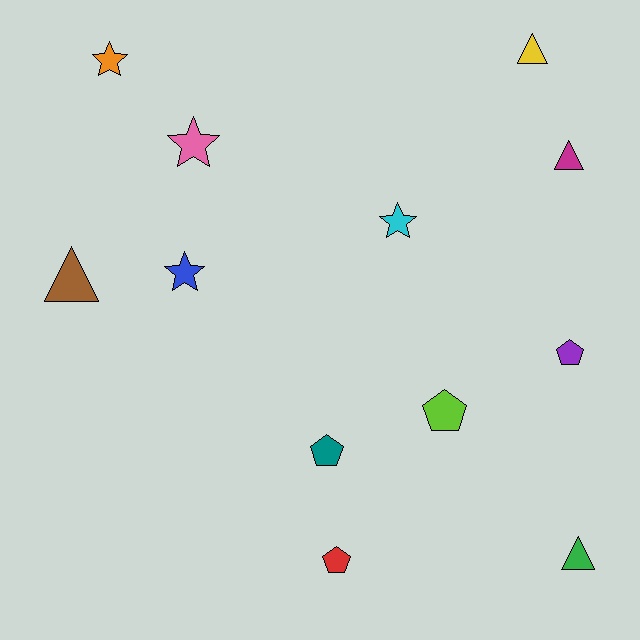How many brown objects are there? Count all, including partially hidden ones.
There is 1 brown object.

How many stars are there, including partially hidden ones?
There are 4 stars.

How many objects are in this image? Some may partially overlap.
There are 12 objects.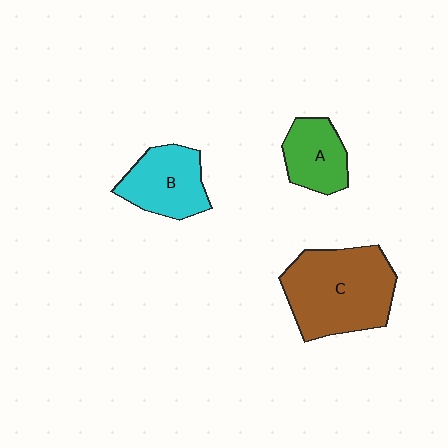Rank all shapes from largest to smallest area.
From largest to smallest: C (brown), B (cyan), A (green).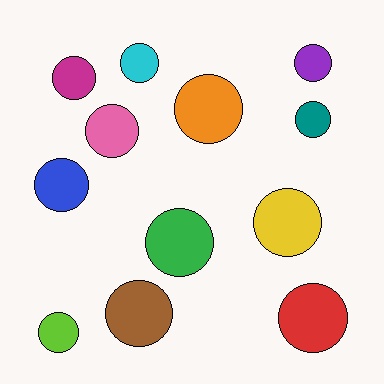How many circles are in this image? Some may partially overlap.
There are 12 circles.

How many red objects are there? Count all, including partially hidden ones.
There is 1 red object.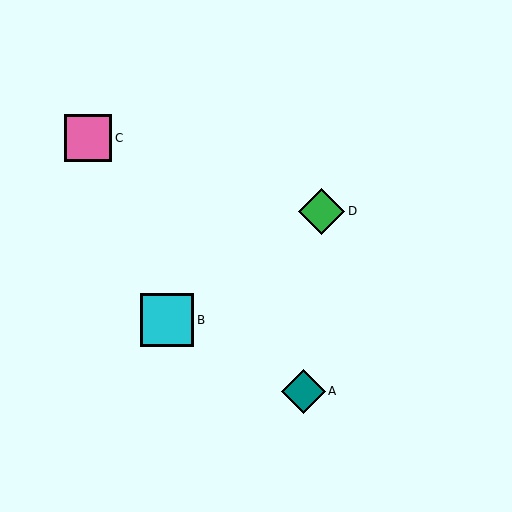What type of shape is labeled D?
Shape D is a green diamond.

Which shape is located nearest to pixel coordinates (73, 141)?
The pink square (labeled C) at (88, 138) is nearest to that location.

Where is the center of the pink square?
The center of the pink square is at (88, 138).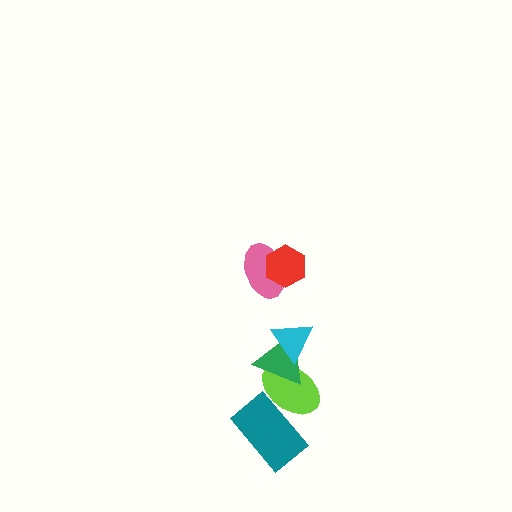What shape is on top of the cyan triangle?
The pink ellipse is on top of the cyan triangle.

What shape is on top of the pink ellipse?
The red hexagon is on top of the pink ellipse.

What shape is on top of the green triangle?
The cyan triangle is on top of the green triangle.